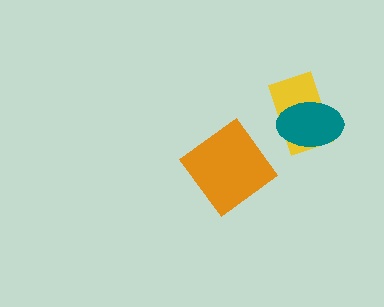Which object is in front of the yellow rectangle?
The teal ellipse is in front of the yellow rectangle.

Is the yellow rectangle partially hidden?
Yes, it is partially covered by another shape.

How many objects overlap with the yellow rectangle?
1 object overlaps with the yellow rectangle.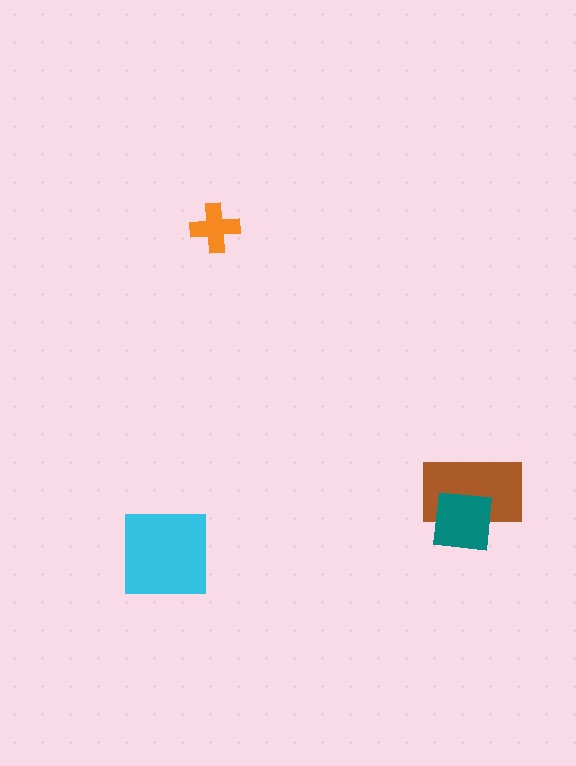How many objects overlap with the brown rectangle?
1 object overlaps with the brown rectangle.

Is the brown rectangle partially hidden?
Yes, it is partially covered by another shape.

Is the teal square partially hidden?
No, no other shape covers it.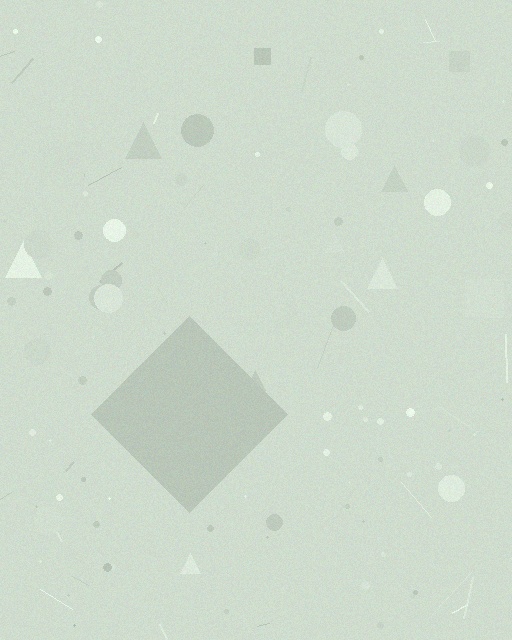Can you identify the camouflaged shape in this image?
The camouflaged shape is a diamond.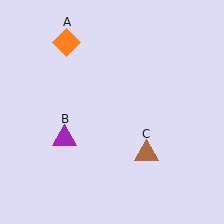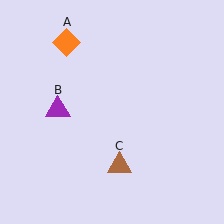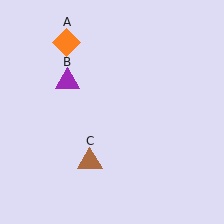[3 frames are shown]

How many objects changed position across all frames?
2 objects changed position: purple triangle (object B), brown triangle (object C).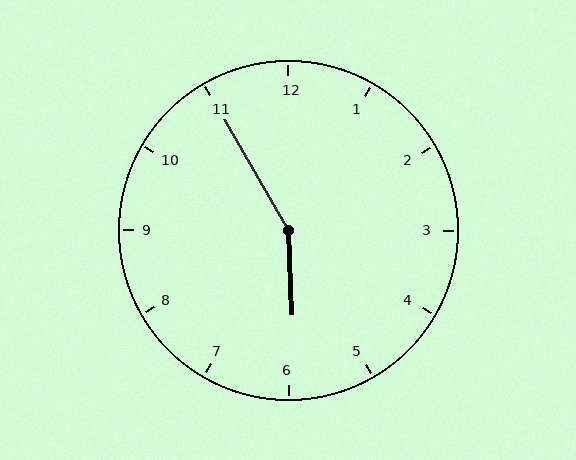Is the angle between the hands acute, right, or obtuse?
It is obtuse.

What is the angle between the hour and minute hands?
Approximately 152 degrees.